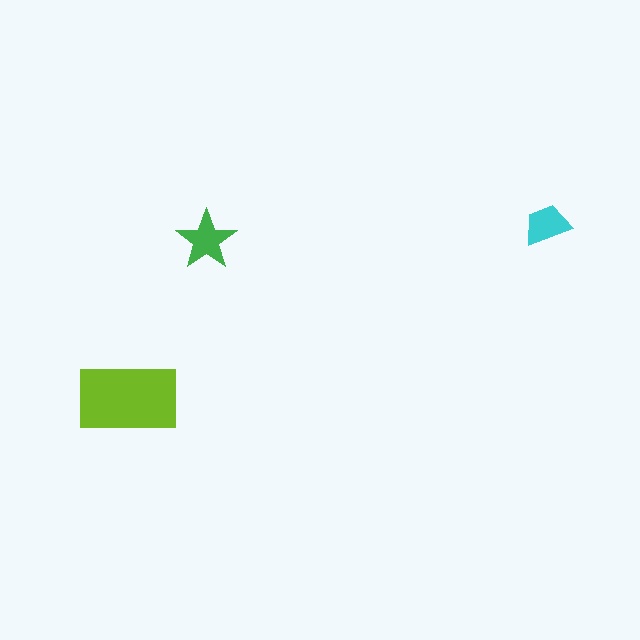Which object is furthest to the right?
The cyan trapezoid is rightmost.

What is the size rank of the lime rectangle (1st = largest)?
1st.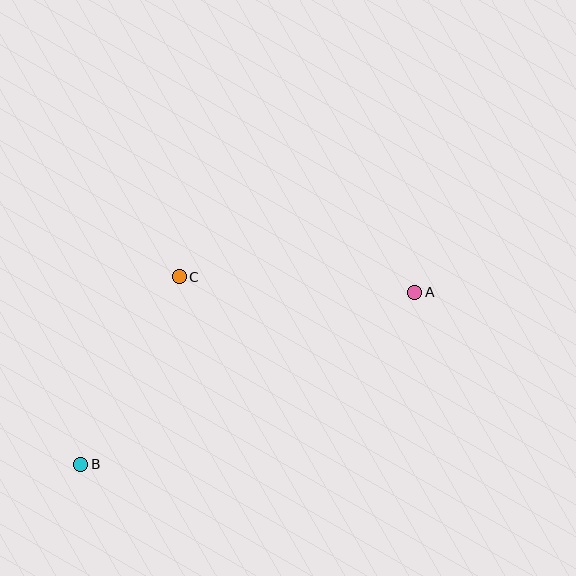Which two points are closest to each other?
Points B and C are closest to each other.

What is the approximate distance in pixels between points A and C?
The distance between A and C is approximately 236 pixels.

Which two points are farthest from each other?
Points A and B are farthest from each other.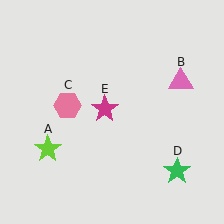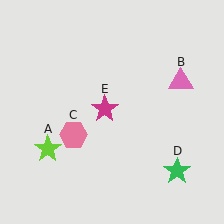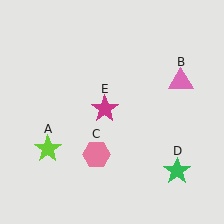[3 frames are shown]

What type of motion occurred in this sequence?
The pink hexagon (object C) rotated counterclockwise around the center of the scene.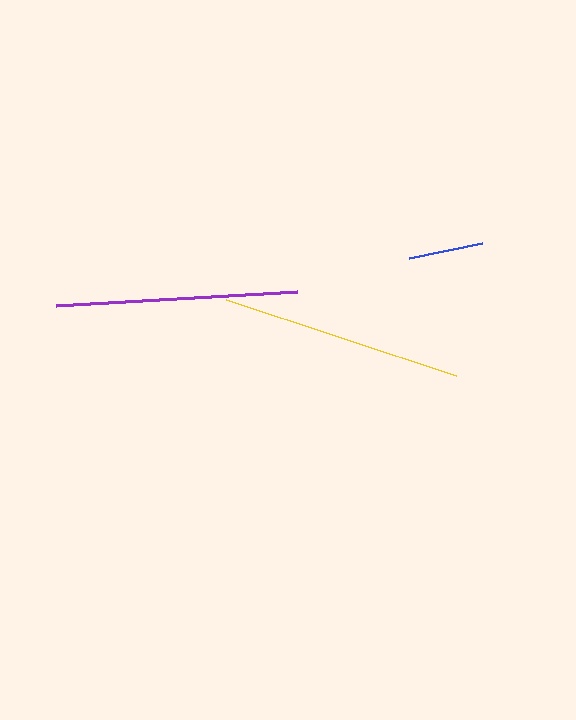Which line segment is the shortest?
The blue line is the shortest at approximately 75 pixels.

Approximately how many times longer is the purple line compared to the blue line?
The purple line is approximately 3.2 times the length of the blue line.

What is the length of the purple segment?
The purple segment is approximately 241 pixels long.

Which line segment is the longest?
The yellow line is the longest at approximately 243 pixels.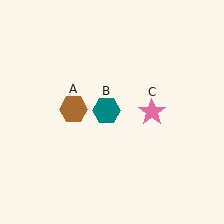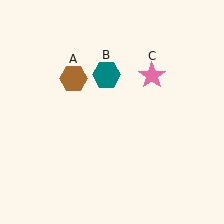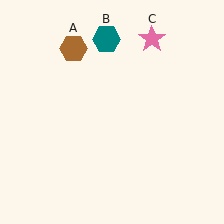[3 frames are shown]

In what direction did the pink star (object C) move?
The pink star (object C) moved up.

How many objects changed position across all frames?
3 objects changed position: brown hexagon (object A), teal hexagon (object B), pink star (object C).